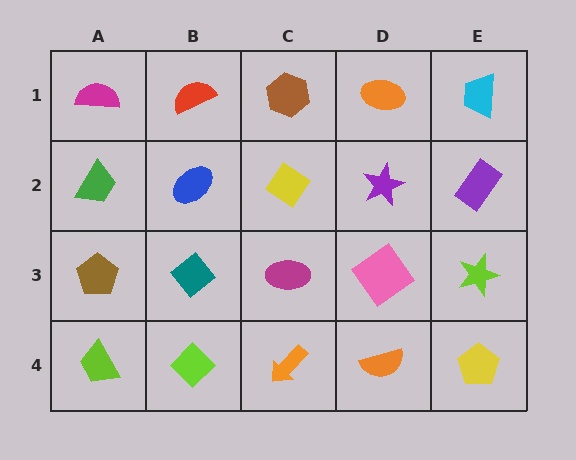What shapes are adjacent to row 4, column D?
A pink diamond (row 3, column D), an orange arrow (row 4, column C), a yellow pentagon (row 4, column E).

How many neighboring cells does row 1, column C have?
3.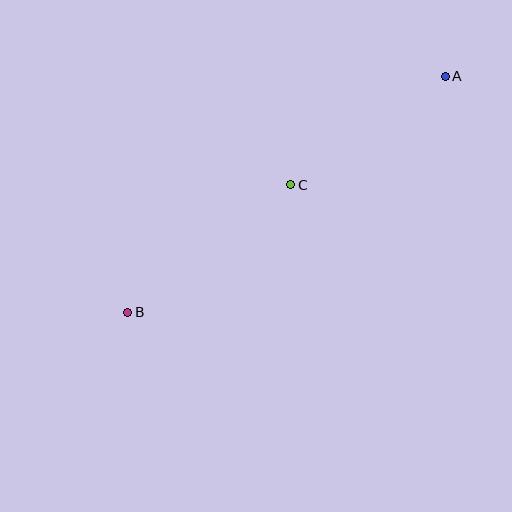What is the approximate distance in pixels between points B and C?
The distance between B and C is approximately 207 pixels.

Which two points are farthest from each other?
Points A and B are farthest from each other.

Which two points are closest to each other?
Points A and C are closest to each other.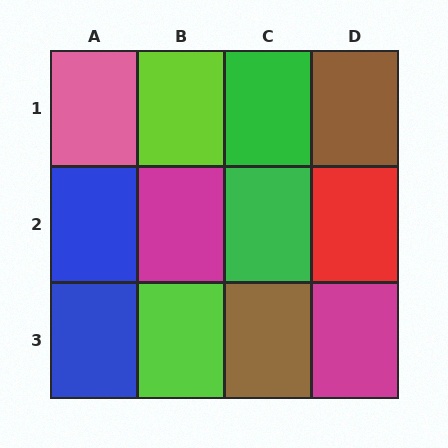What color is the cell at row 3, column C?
Brown.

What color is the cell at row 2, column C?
Green.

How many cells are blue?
2 cells are blue.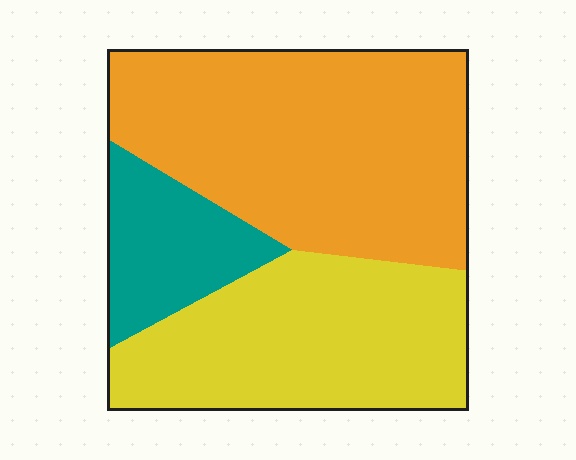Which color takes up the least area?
Teal, at roughly 15%.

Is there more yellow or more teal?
Yellow.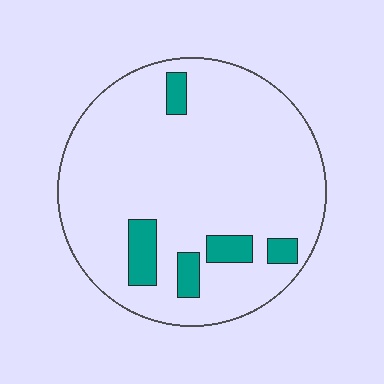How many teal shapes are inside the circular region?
5.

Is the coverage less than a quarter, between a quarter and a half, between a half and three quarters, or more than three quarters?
Less than a quarter.